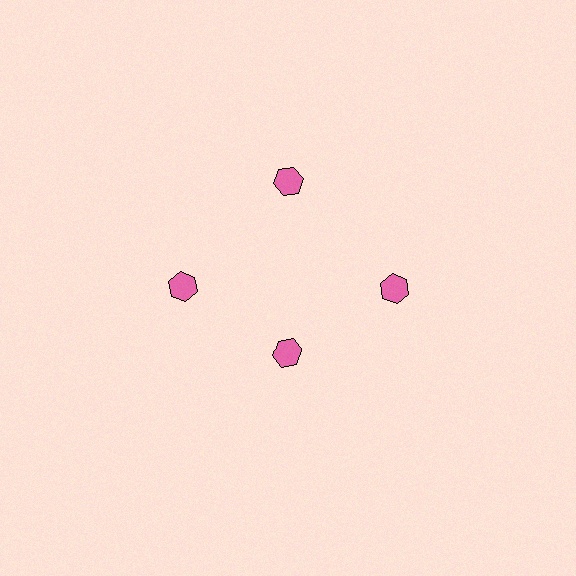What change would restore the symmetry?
The symmetry would be restored by moving it outward, back onto the ring so that all 4 hexagons sit at equal angles and equal distance from the center.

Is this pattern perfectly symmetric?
No. The 4 pink hexagons are arranged in a ring, but one element near the 6 o'clock position is pulled inward toward the center, breaking the 4-fold rotational symmetry.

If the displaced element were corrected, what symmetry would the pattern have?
It would have 4-fold rotational symmetry — the pattern would map onto itself every 90 degrees.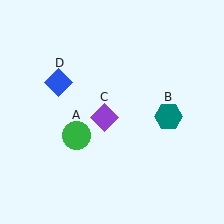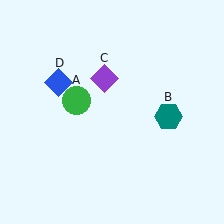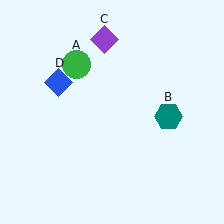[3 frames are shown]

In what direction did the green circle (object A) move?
The green circle (object A) moved up.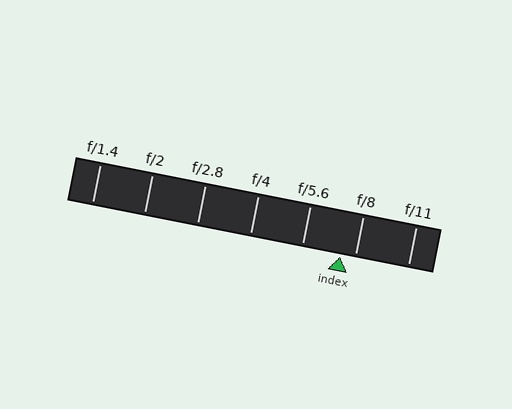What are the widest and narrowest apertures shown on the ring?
The widest aperture shown is f/1.4 and the narrowest is f/11.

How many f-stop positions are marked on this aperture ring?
There are 7 f-stop positions marked.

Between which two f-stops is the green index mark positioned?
The index mark is between f/5.6 and f/8.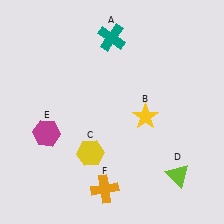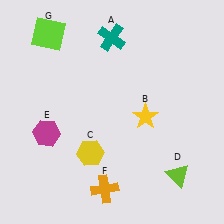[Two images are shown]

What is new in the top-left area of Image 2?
A lime square (G) was added in the top-left area of Image 2.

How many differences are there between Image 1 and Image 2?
There is 1 difference between the two images.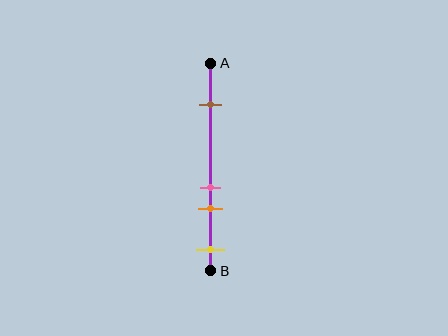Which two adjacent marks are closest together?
The pink and orange marks are the closest adjacent pair.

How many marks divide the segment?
There are 4 marks dividing the segment.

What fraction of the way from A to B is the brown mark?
The brown mark is approximately 20% (0.2) of the way from A to B.